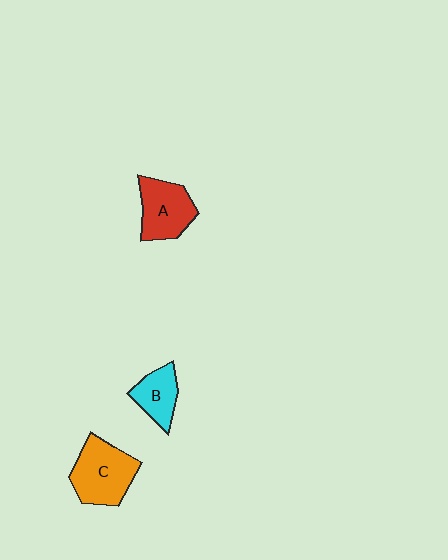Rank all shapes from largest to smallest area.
From largest to smallest: C (orange), A (red), B (cyan).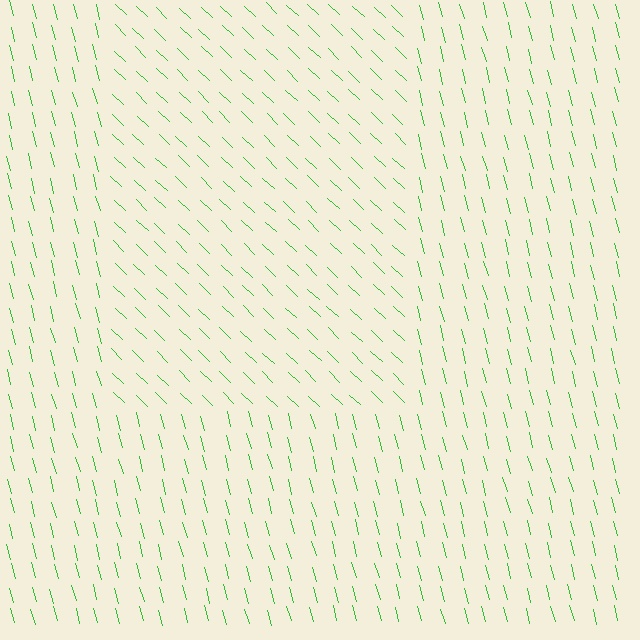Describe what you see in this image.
The image is filled with small green line segments. A rectangle region in the image has lines oriented differently from the surrounding lines, creating a visible texture boundary.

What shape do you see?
I see a rectangle.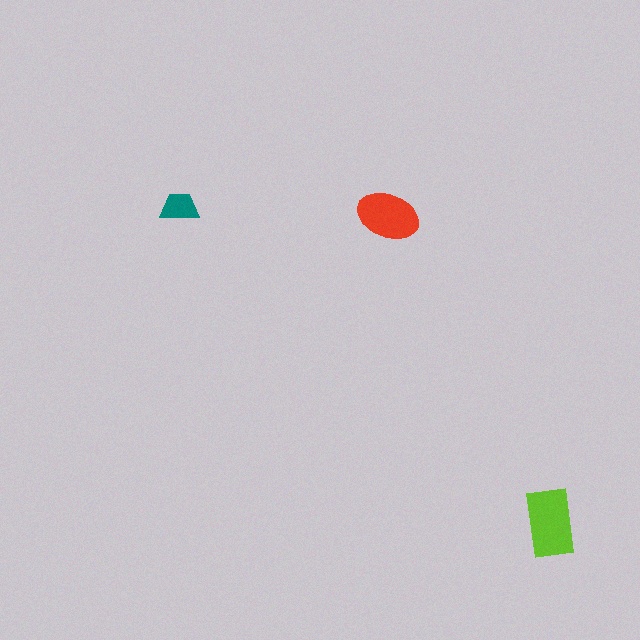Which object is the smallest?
The teal trapezoid.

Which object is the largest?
The lime rectangle.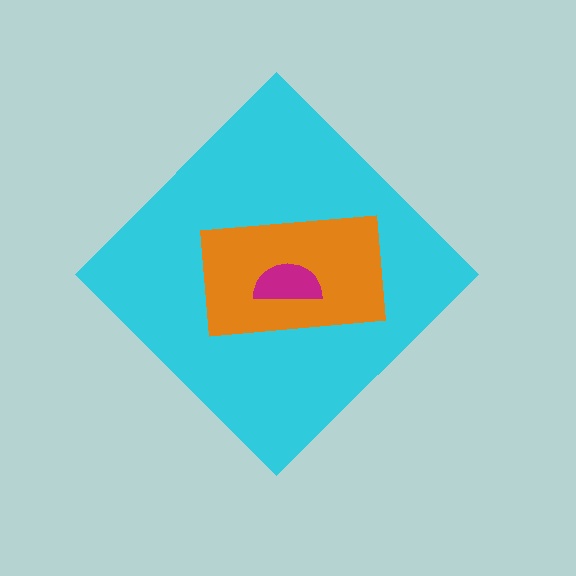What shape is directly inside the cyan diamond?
The orange rectangle.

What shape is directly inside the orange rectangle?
The magenta semicircle.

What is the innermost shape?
The magenta semicircle.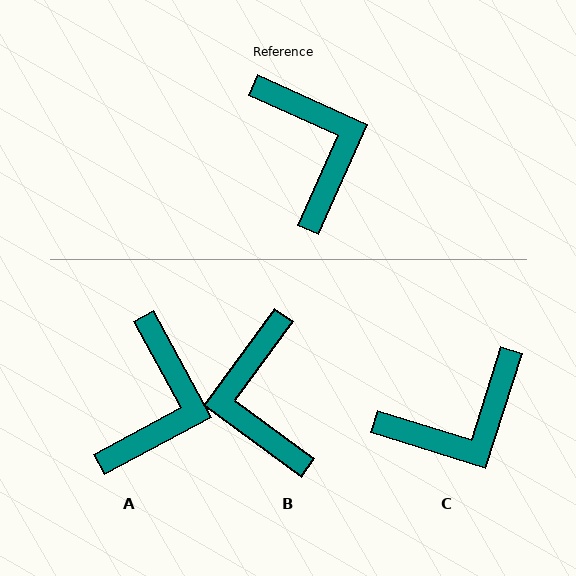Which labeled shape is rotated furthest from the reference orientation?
B, about 168 degrees away.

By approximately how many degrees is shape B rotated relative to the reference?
Approximately 168 degrees counter-clockwise.